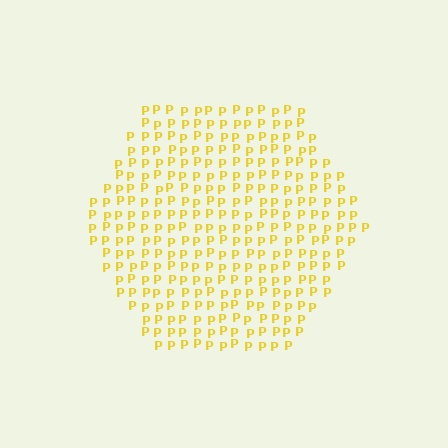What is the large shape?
The large shape is a hexagon.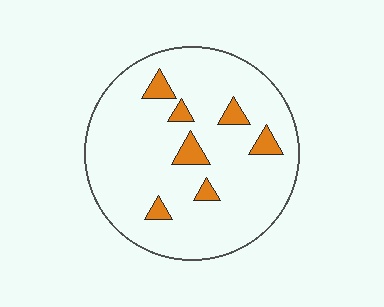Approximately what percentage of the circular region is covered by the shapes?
Approximately 10%.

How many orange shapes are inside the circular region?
7.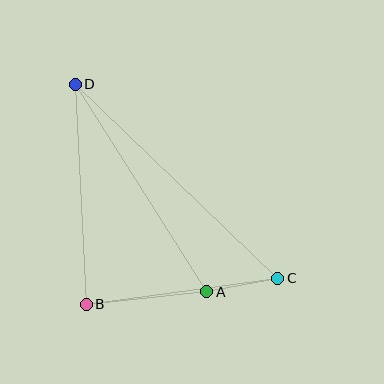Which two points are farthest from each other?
Points C and D are farthest from each other.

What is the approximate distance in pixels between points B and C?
The distance between B and C is approximately 194 pixels.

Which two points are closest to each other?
Points A and C are closest to each other.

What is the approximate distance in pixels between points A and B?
The distance between A and B is approximately 121 pixels.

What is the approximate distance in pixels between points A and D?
The distance between A and D is approximately 246 pixels.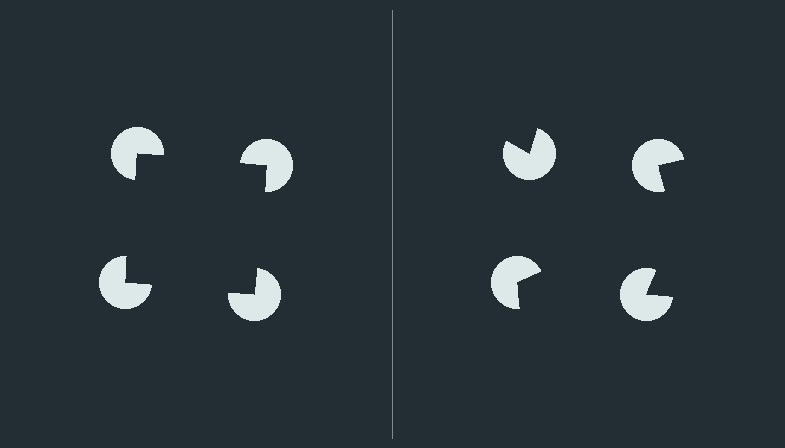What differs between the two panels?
The pac-man discs are positioned identically on both sides; only the wedge orientations differ. On the left they align to a square; on the right they are misaligned.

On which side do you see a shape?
An illusory square appears on the left side. On the right side the wedge cuts are rotated, so no coherent shape forms.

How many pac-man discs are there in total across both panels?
8 — 4 on each side.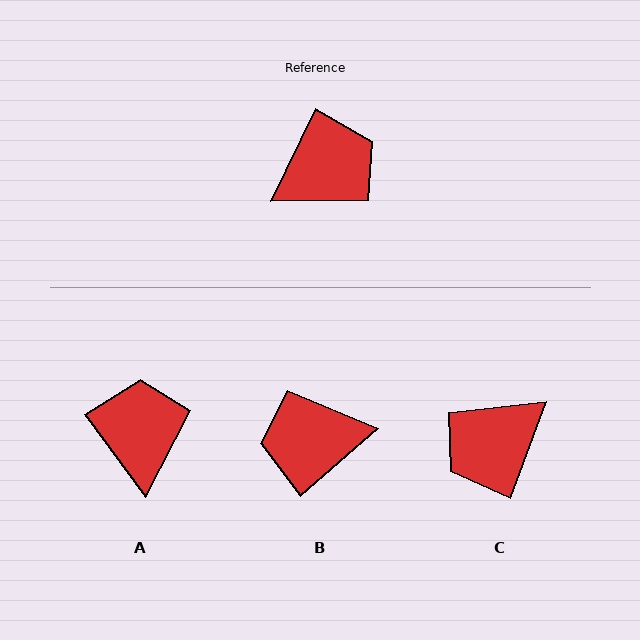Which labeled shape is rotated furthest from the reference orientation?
C, about 174 degrees away.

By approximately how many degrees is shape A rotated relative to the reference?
Approximately 62 degrees counter-clockwise.